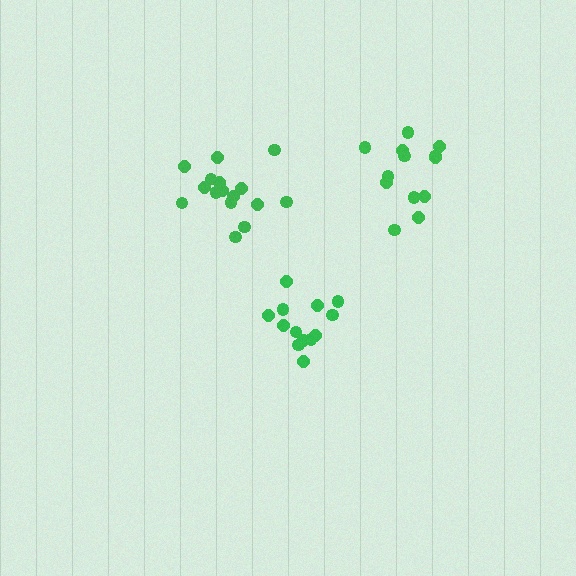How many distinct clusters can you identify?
There are 3 distinct clusters.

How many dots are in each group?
Group 1: 13 dots, Group 2: 16 dots, Group 3: 13 dots (42 total).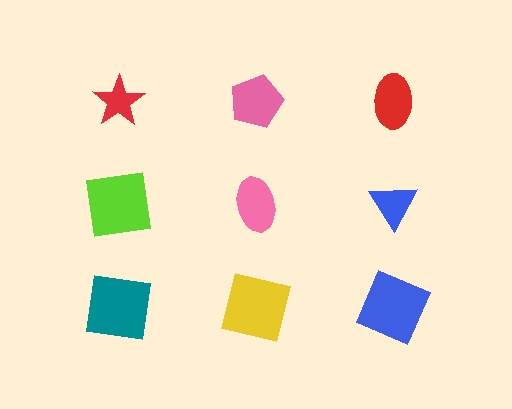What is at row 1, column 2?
A pink pentagon.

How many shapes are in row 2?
3 shapes.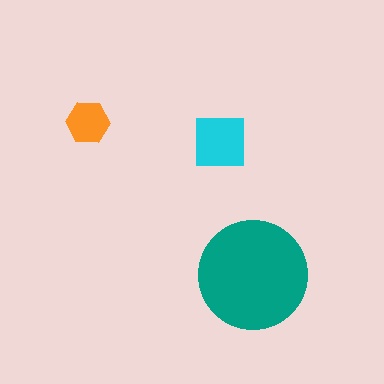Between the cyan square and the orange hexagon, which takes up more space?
The cyan square.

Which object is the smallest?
The orange hexagon.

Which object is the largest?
The teal circle.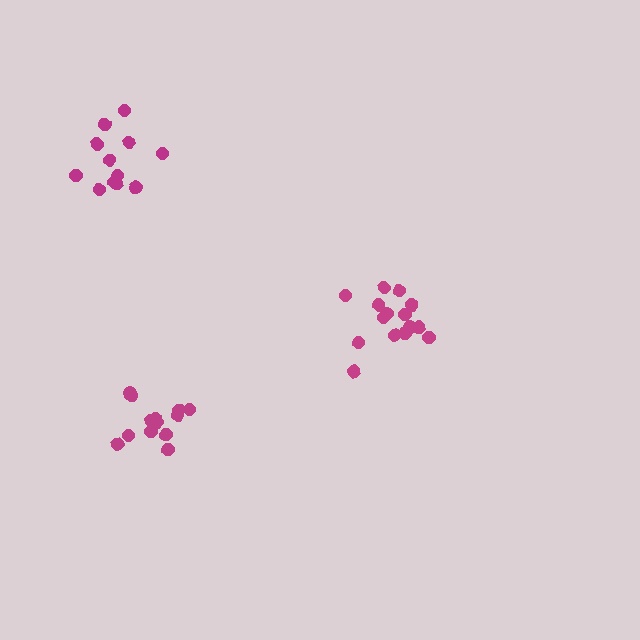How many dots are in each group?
Group 1: 15 dots, Group 2: 13 dots, Group 3: 12 dots (40 total).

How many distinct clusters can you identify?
There are 3 distinct clusters.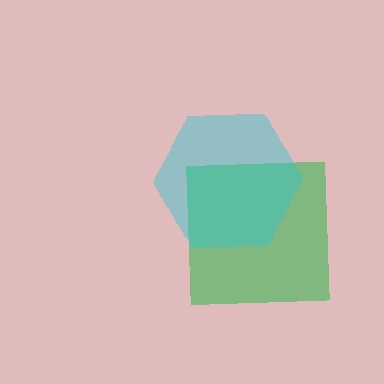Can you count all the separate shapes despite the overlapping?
Yes, there are 2 separate shapes.